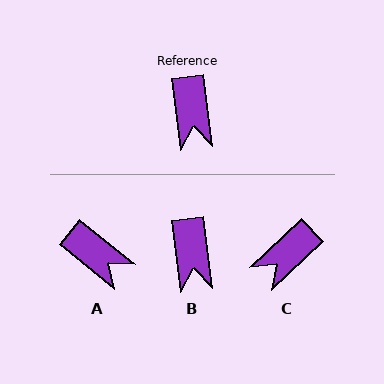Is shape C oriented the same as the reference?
No, it is off by about 54 degrees.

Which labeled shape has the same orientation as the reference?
B.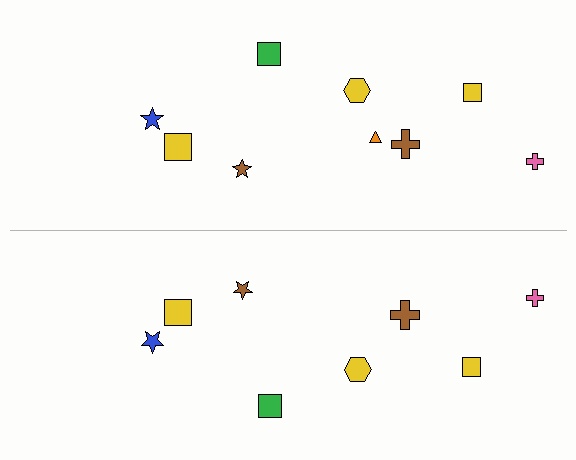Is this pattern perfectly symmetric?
No, the pattern is not perfectly symmetric. A orange triangle is missing from the bottom side.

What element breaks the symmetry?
A orange triangle is missing from the bottom side.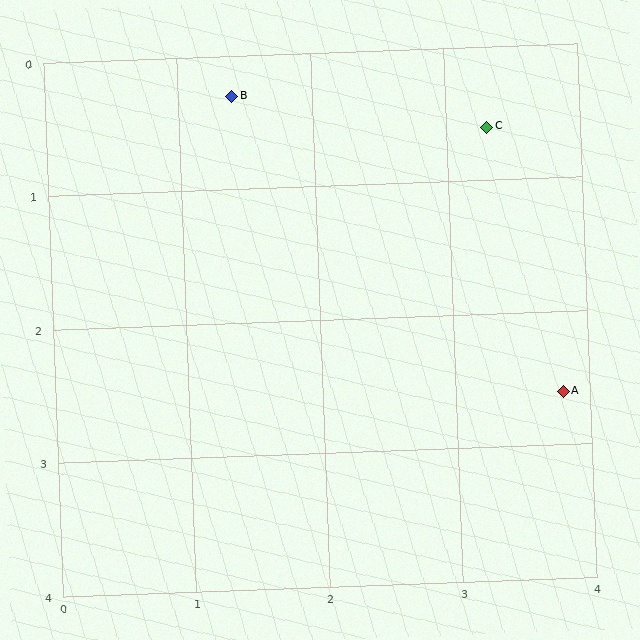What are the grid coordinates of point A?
Point A is at approximately (3.8, 2.6).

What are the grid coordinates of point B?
Point B is at approximately (1.4, 0.3).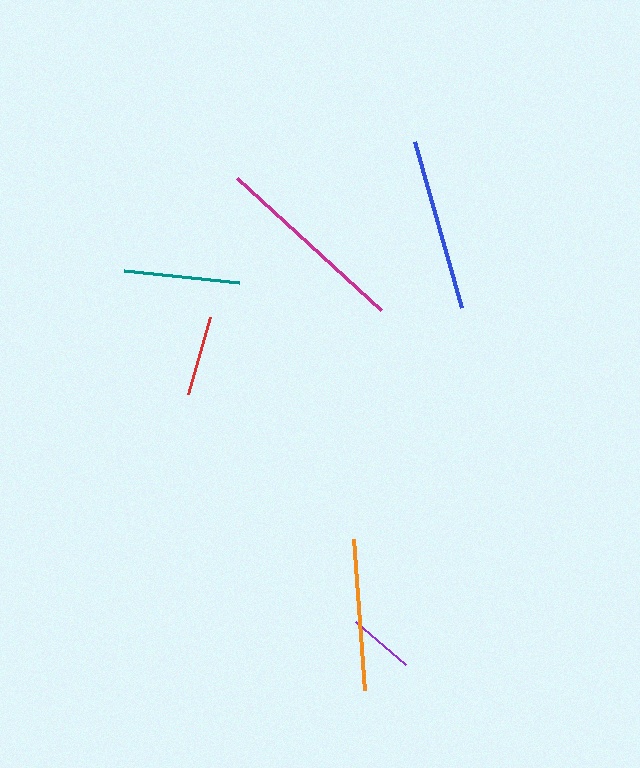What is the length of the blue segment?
The blue segment is approximately 172 pixels long.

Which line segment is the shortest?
The purple line is the shortest at approximately 66 pixels.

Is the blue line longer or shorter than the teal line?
The blue line is longer than the teal line.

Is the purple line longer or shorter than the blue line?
The blue line is longer than the purple line.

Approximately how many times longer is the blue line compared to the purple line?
The blue line is approximately 2.6 times the length of the purple line.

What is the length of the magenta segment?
The magenta segment is approximately 196 pixels long.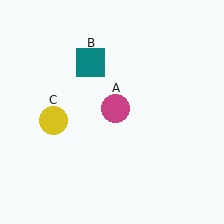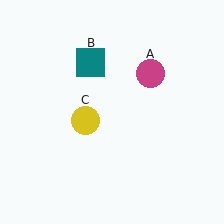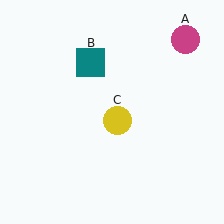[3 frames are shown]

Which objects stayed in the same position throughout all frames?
Teal square (object B) remained stationary.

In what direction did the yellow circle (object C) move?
The yellow circle (object C) moved right.